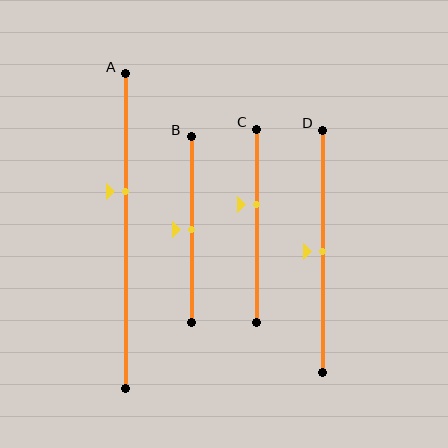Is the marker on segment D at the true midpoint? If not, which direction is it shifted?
Yes, the marker on segment D is at the true midpoint.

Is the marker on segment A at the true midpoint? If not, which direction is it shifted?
No, the marker on segment A is shifted upward by about 13% of the segment length.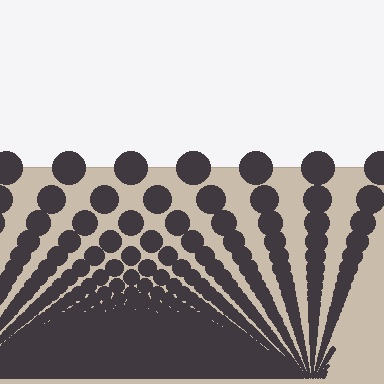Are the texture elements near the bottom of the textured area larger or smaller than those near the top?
Smaller. The gradient is inverted — elements near the bottom are smaller and denser.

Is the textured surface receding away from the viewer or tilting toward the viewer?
The surface appears to tilt toward the viewer. Texture elements get larger and sparser toward the top.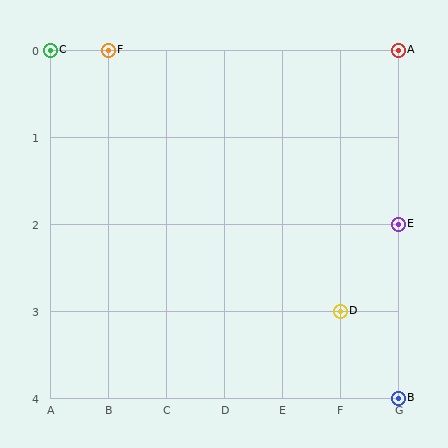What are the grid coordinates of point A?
Point A is at grid coordinates (G, 0).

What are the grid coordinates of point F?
Point F is at grid coordinates (B, 0).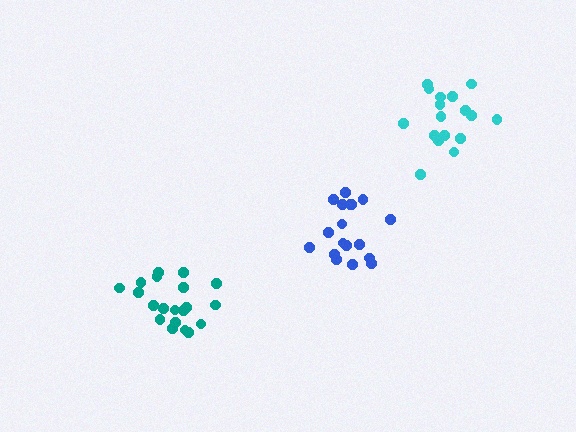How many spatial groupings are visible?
There are 3 spatial groupings.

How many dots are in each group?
Group 1: 20 dots, Group 2: 18 dots, Group 3: 18 dots (56 total).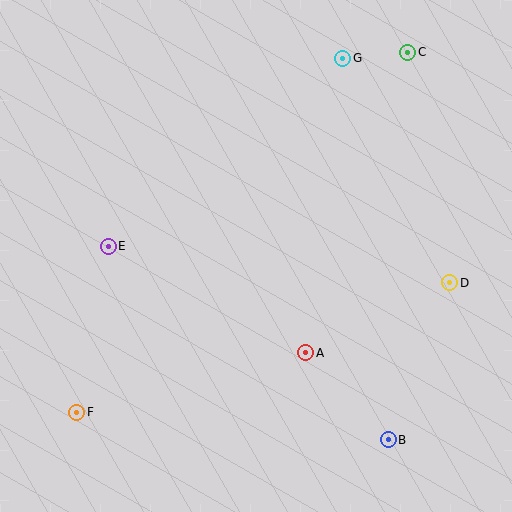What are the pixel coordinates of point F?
Point F is at (77, 412).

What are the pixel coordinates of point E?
Point E is at (108, 246).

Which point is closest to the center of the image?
Point A at (306, 353) is closest to the center.